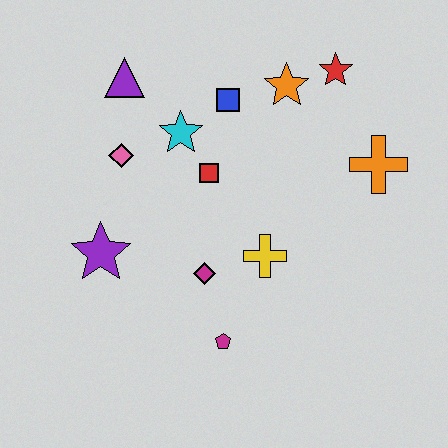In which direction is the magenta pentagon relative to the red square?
The magenta pentagon is below the red square.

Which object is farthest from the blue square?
The magenta pentagon is farthest from the blue square.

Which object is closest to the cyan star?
The red square is closest to the cyan star.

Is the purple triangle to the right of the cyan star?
No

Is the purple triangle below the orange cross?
No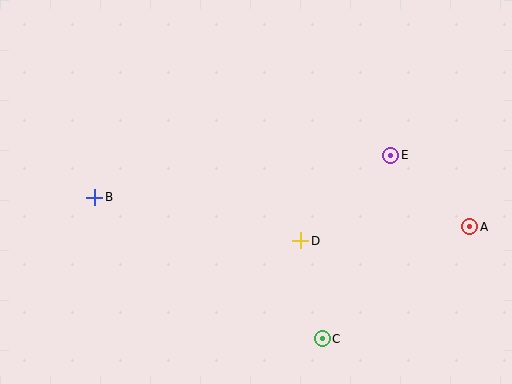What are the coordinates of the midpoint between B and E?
The midpoint between B and E is at (243, 176).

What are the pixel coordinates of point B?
Point B is at (95, 197).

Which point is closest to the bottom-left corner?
Point B is closest to the bottom-left corner.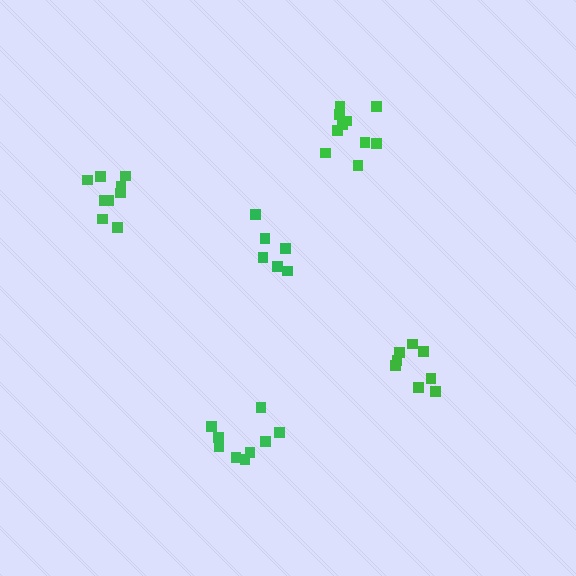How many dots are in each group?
Group 1: 6 dots, Group 2: 10 dots, Group 3: 9 dots, Group 4: 8 dots, Group 5: 9 dots (42 total).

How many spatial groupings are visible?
There are 5 spatial groupings.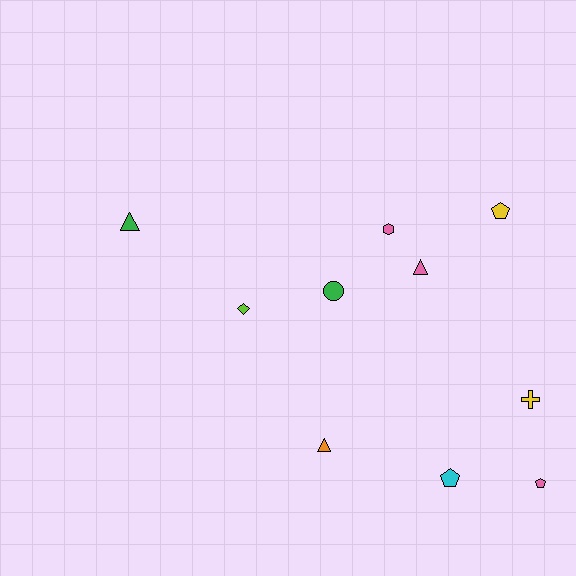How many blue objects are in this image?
There are no blue objects.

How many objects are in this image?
There are 10 objects.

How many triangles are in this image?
There are 3 triangles.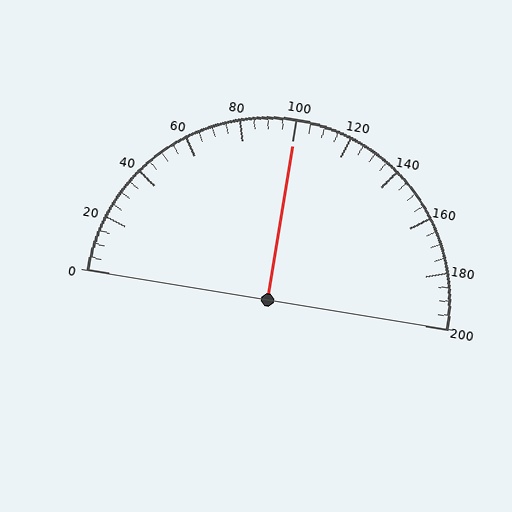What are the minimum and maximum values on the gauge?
The gauge ranges from 0 to 200.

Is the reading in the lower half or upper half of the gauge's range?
The reading is in the upper half of the range (0 to 200).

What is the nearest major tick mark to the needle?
The nearest major tick mark is 100.